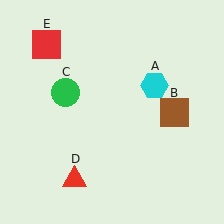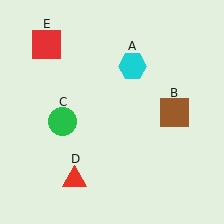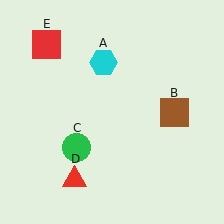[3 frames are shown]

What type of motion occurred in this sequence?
The cyan hexagon (object A), green circle (object C) rotated counterclockwise around the center of the scene.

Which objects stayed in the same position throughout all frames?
Brown square (object B) and red triangle (object D) and red square (object E) remained stationary.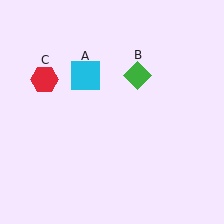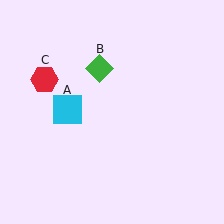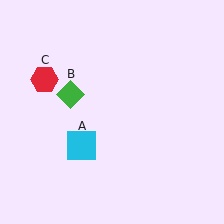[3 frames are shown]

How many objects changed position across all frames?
2 objects changed position: cyan square (object A), green diamond (object B).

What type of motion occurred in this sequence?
The cyan square (object A), green diamond (object B) rotated counterclockwise around the center of the scene.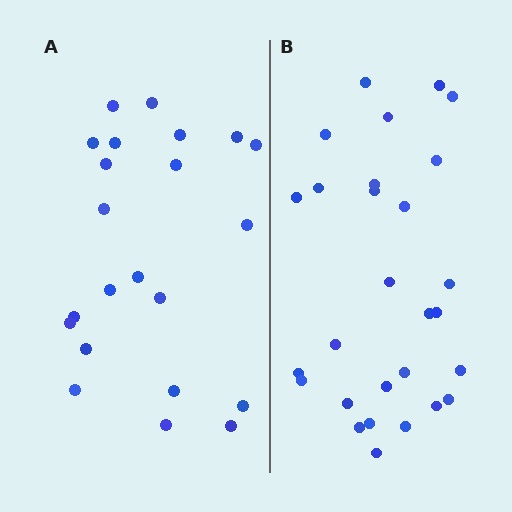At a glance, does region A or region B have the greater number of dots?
Region B (the right region) has more dots.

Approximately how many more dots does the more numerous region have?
Region B has about 6 more dots than region A.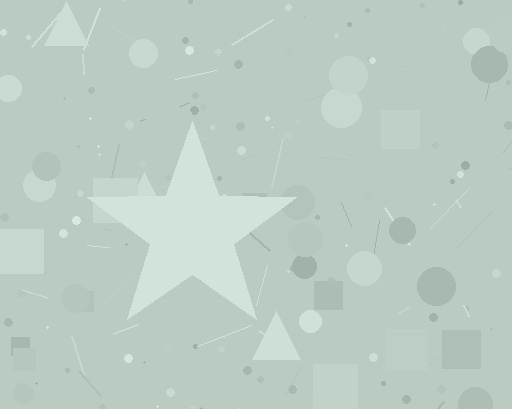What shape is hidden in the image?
A star is hidden in the image.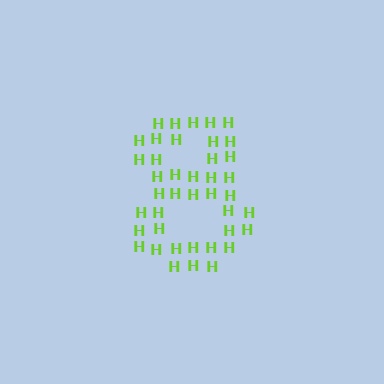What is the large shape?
The large shape is the digit 8.